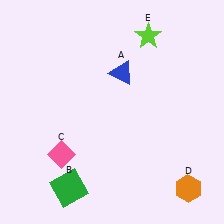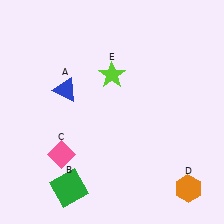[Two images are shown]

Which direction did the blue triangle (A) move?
The blue triangle (A) moved left.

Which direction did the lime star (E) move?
The lime star (E) moved down.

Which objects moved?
The objects that moved are: the blue triangle (A), the lime star (E).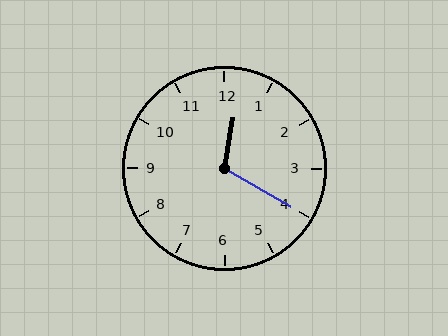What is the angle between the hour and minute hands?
Approximately 110 degrees.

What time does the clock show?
12:20.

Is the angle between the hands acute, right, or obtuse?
It is obtuse.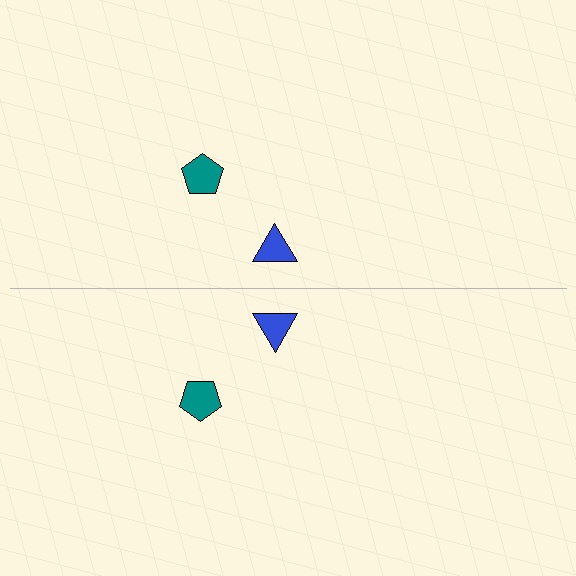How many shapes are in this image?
There are 4 shapes in this image.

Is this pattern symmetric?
Yes, this pattern has bilateral (reflection) symmetry.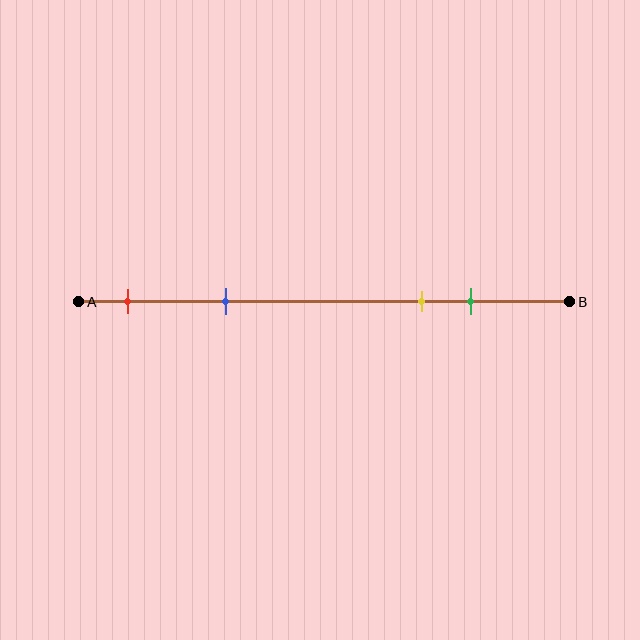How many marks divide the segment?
There are 4 marks dividing the segment.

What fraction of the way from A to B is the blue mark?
The blue mark is approximately 30% (0.3) of the way from A to B.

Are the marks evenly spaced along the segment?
No, the marks are not evenly spaced.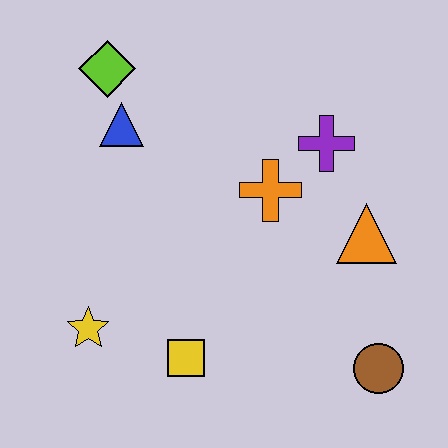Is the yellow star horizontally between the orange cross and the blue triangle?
No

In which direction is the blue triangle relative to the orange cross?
The blue triangle is to the left of the orange cross.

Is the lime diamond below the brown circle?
No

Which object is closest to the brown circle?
The orange triangle is closest to the brown circle.